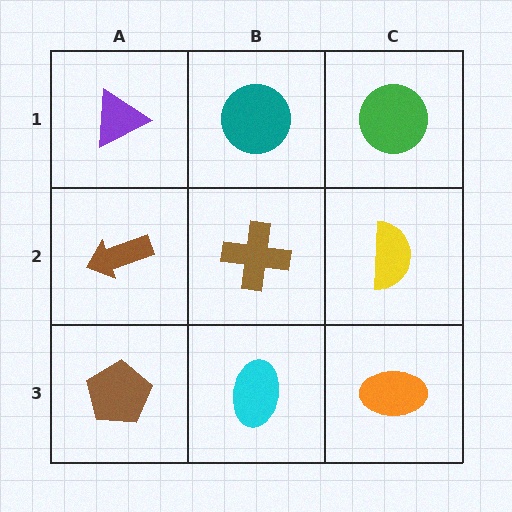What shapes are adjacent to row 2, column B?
A teal circle (row 1, column B), a cyan ellipse (row 3, column B), a brown arrow (row 2, column A), a yellow semicircle (row 2, column C).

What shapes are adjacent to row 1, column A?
A brown arrow (row 2, column A), a teal circle (row 1, column B).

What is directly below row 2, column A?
A brown pentagon.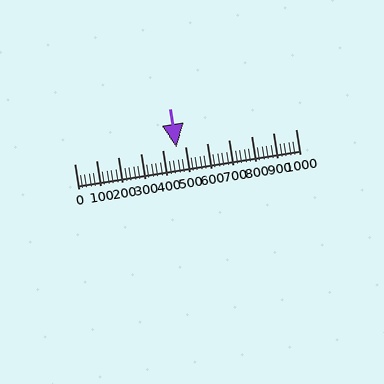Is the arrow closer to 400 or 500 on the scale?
The arrow is closer to 500.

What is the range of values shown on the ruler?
The ruler shows values from 0 to 1000.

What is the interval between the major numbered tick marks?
The major tick marks are spaced 100 units apart.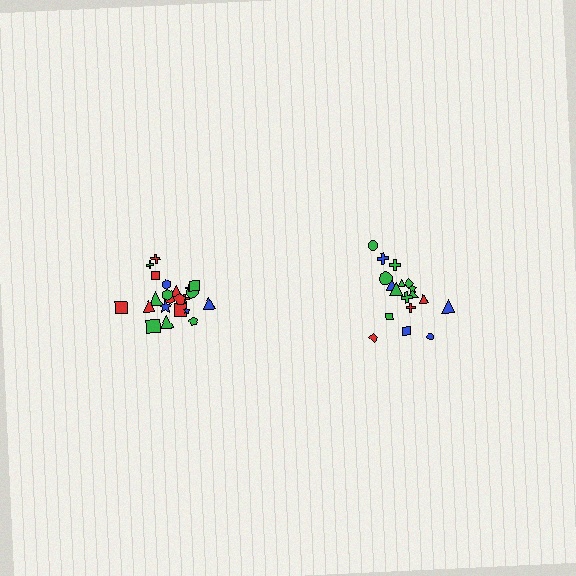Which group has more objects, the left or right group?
The left group.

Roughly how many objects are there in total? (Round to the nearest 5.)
Roughly 40 objects in total.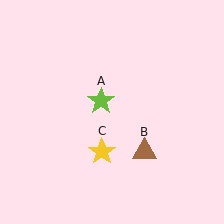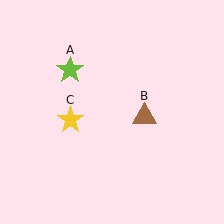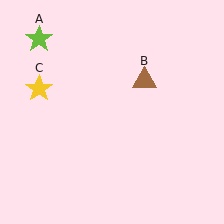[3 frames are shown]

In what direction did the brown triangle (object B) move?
The brown triangle (object B) moved up.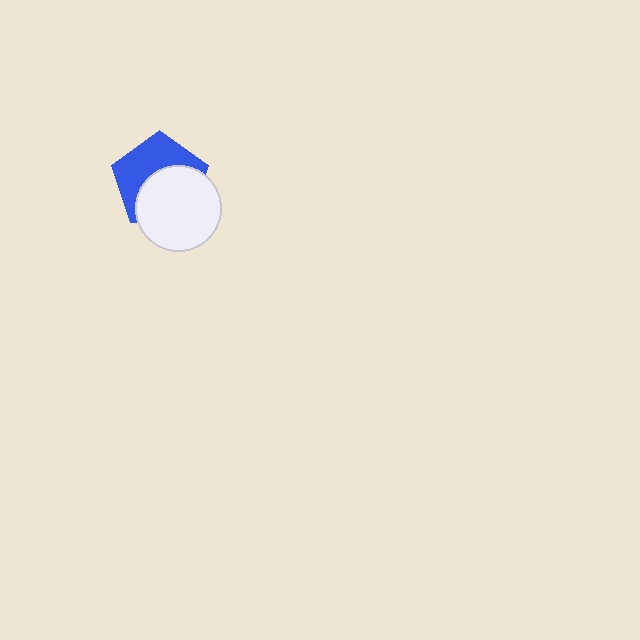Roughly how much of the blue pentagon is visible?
About half of it is visible (roughly 48%).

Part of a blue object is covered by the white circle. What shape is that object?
It is a pentagon.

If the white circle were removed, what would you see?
You would see the complete blue pentagon.